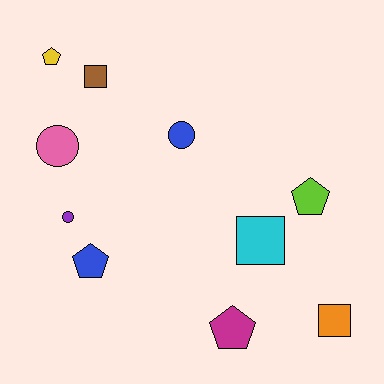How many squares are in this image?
There are 3 squares.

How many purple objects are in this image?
There is 1 purple object.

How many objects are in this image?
There are 10 objects.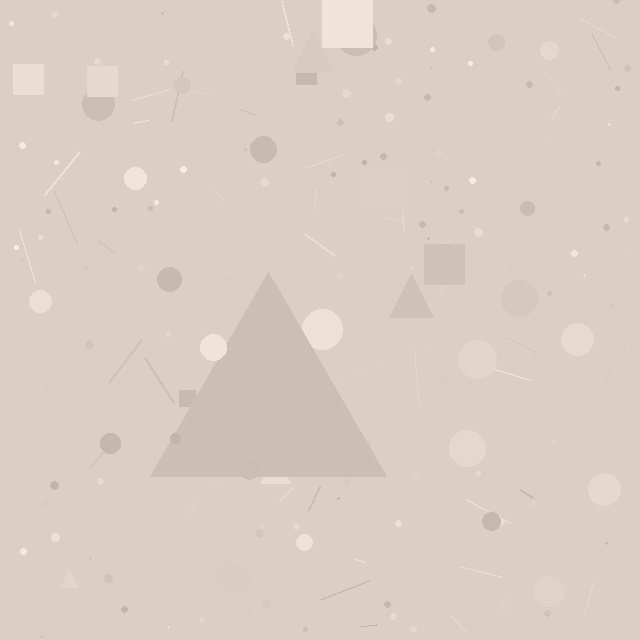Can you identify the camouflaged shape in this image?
The camouflaged shape is a triangle.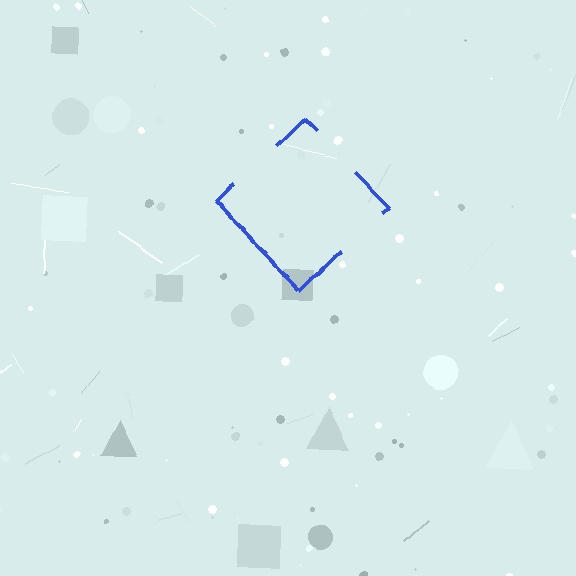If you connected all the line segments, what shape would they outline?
They would outline a diamond.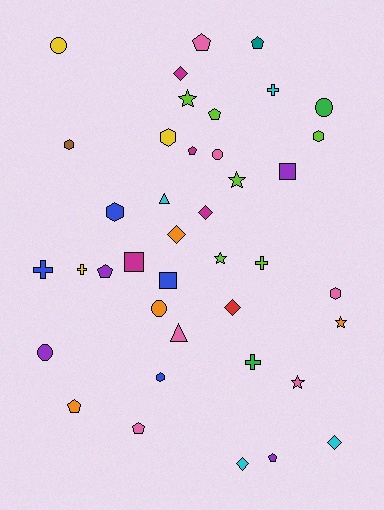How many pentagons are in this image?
There are 8 pentagons.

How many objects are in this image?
There are 40 objects.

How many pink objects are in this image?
There are 6 pink objects.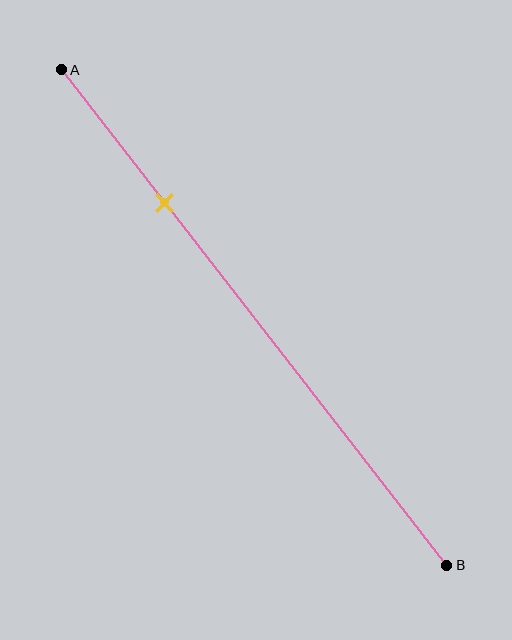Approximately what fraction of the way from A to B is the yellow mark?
The yellow mark is approximately 25% of the way from A to B.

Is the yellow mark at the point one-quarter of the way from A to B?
Yes, the mark is approximately at the one-quarter point.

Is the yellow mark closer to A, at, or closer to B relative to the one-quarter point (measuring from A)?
The yellow mark is approximately at the one-quarter point of segment AB.